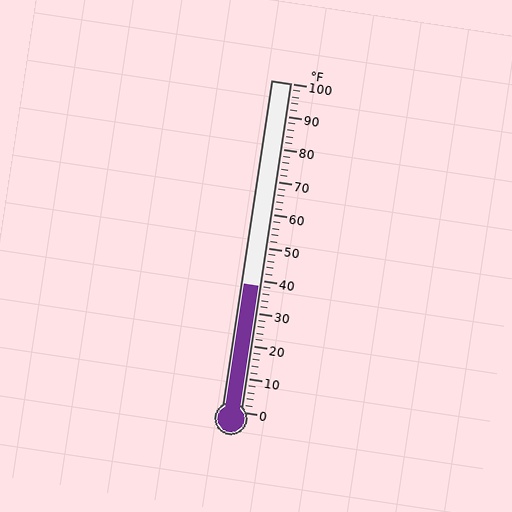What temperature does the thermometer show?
The thermometer shows approximately 38°F.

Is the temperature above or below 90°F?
The temperature is below 90°F.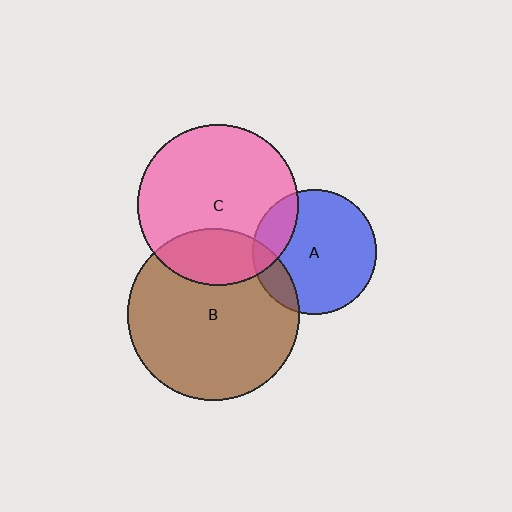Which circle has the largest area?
Circle B (brown).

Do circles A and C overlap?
Yes.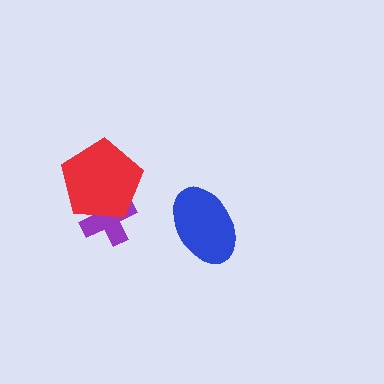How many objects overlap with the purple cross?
1 object overlaps with the purple cross.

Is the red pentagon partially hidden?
No, no other shape covers it.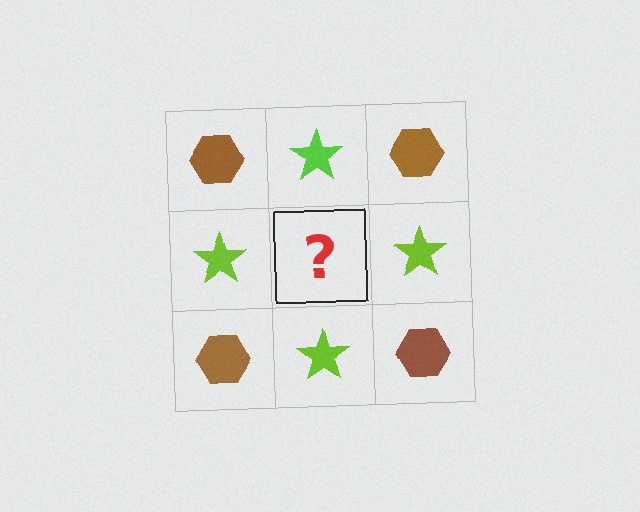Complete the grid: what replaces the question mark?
The question mark should be replaced with a brown hexagon.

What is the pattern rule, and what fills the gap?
The rule is that it alternates brown hexagon and lime star in a checkerboard pattern. The gap should be filled with a brown hexagon.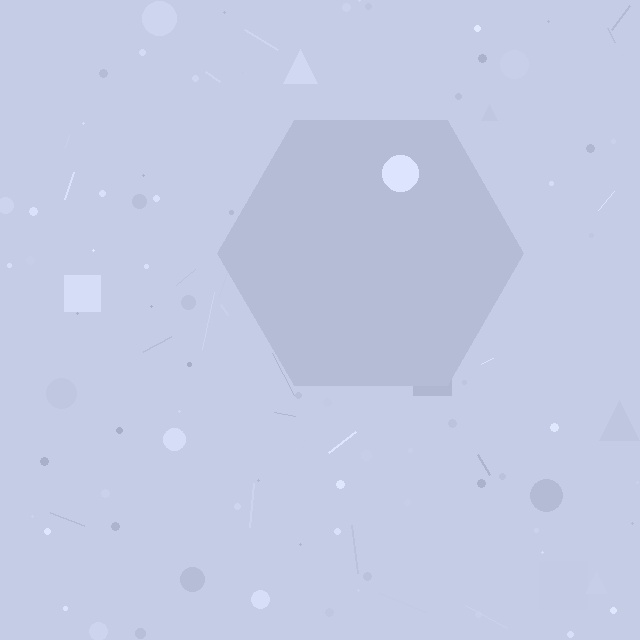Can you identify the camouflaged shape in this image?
The camouflaged shape is a hexagon.